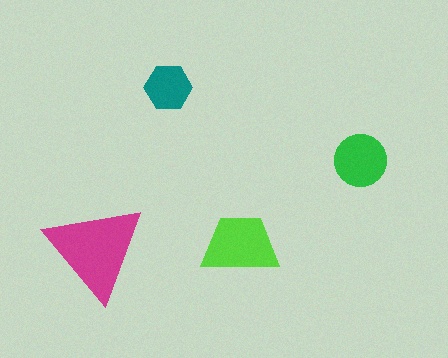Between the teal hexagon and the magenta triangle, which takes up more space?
The magenta triangle.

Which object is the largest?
The magenta triangle.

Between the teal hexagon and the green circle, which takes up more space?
The green circle.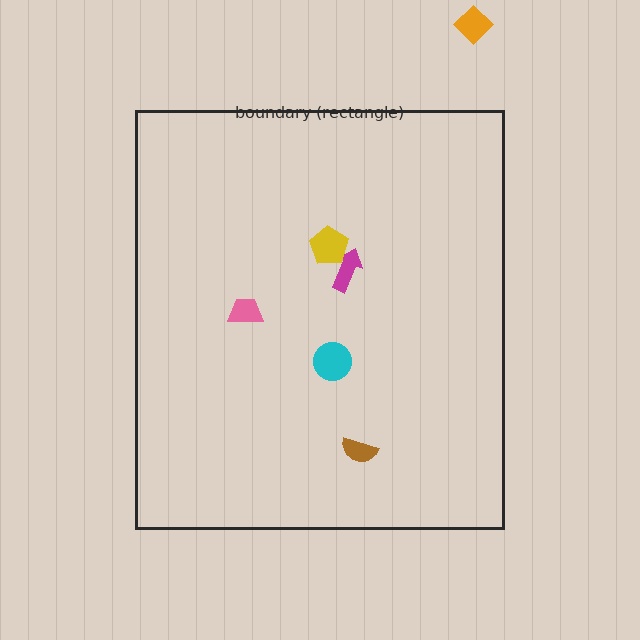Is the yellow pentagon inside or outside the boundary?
Inside.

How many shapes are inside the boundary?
5 inside, 1 outside.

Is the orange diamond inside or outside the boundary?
Outside.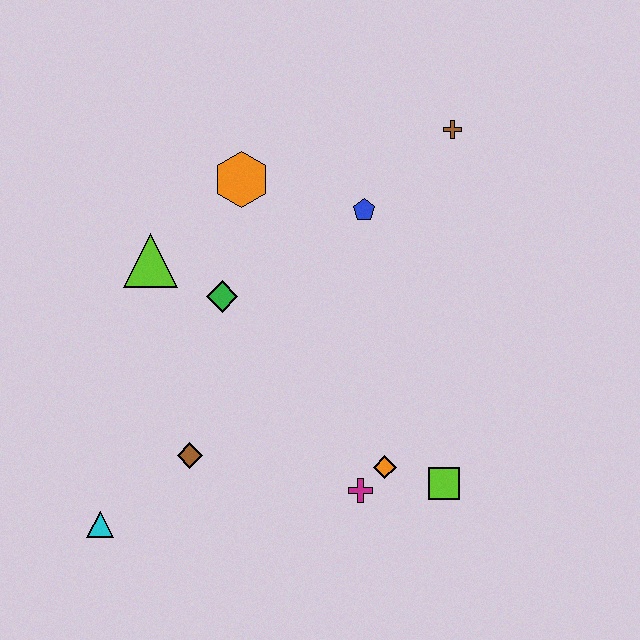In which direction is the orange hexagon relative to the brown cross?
The orange hexagon is to the left of the brown cross.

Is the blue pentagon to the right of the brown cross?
No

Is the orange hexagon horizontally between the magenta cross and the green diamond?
Yes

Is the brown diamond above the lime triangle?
No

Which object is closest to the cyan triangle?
The brown diamond is closest to the cyan triangle.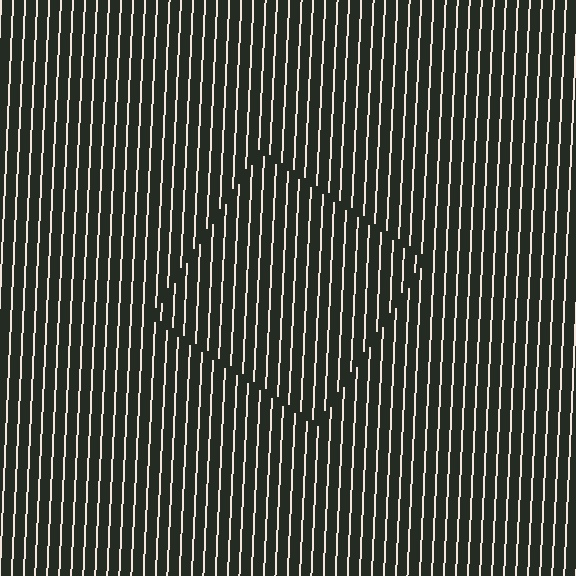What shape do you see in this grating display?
An illusory square. The interior of the shape contains the same grating, shifted by half a period — the contour is defined by the phase discontinuity where line-ends from the inner and outer gratings abut.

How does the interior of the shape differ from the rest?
The interior of the shape contains the same grating, shifted by half a period — the contour is defined by the phase discontinuity where line-ends from the inner and outer gratings abut.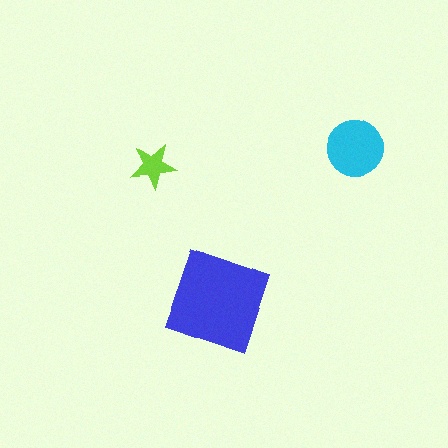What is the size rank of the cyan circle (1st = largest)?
2nd.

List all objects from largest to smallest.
The blue square, the cyan circle, the lime star.